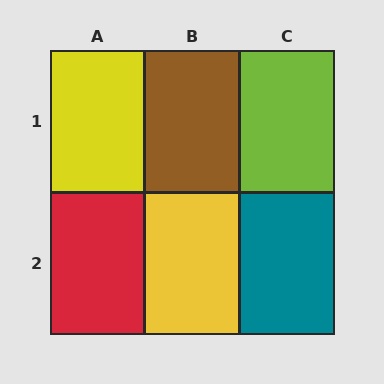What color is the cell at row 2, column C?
Teal.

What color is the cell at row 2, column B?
Yellow.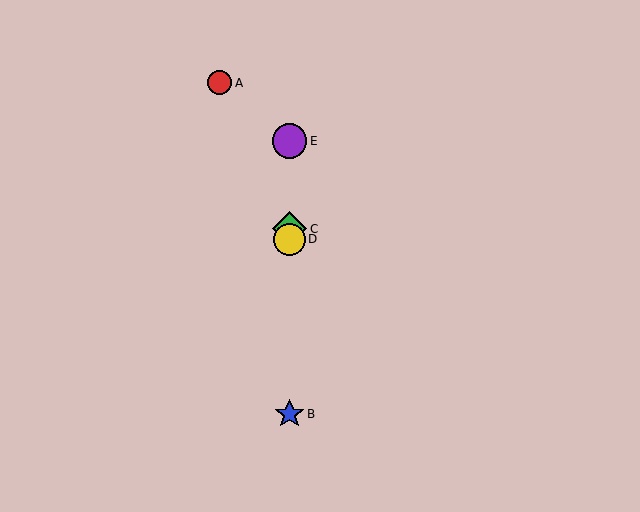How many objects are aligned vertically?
4 objects (B, C, D, E) are aligned vertically.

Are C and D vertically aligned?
Yes, both are at x≈289.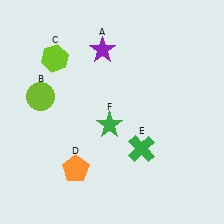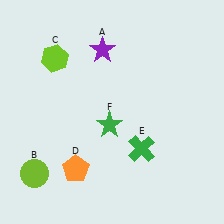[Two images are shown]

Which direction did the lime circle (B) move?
The lime circle (B) moved down.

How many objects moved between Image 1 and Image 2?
1 object moved between the two images.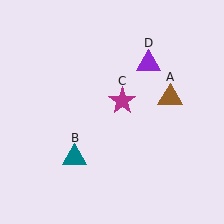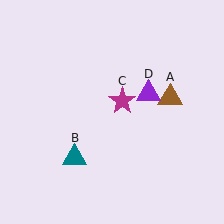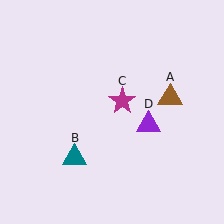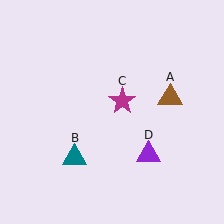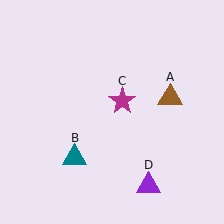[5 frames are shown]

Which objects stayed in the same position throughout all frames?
Brown triangle (object A) and teal triangle (object B) and magenta star (object C) remained stationary.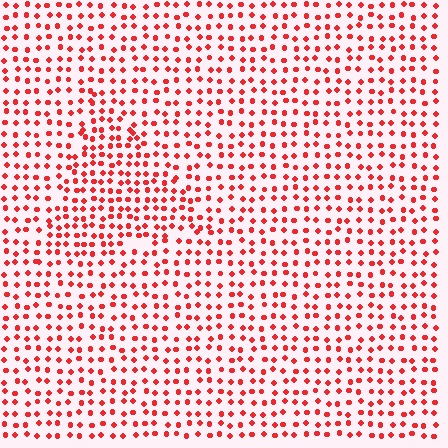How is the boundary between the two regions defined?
The boundary is defined by a change in element density (approximately 1.5x ratio). All elements are the same color, size, and shape.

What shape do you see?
I see a triangle.